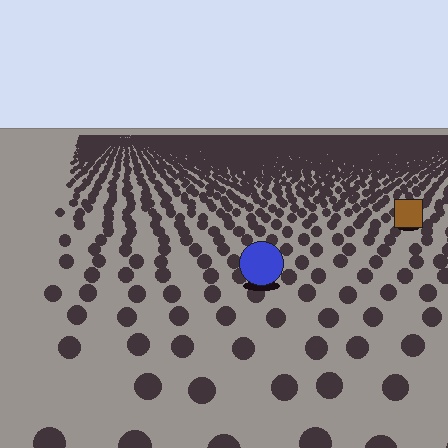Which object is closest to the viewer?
The blue circle is closest. The texture marks near it are larger and more spread out.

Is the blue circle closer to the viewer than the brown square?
Yes. The blue circle is closer — you can tell from the texture gradient: the ground texture is coarser near it.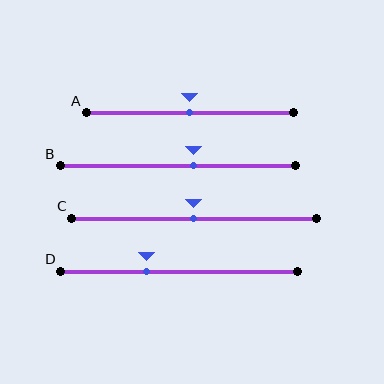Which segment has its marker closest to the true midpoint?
Segment A has its marker closest to the true midpoint.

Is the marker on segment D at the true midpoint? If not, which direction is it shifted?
No, the marker on segment D is shifted to the left by about 14% of the segment length.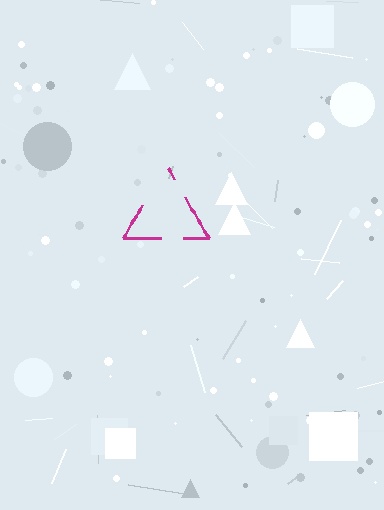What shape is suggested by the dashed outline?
The dashed outline suggests a triangle.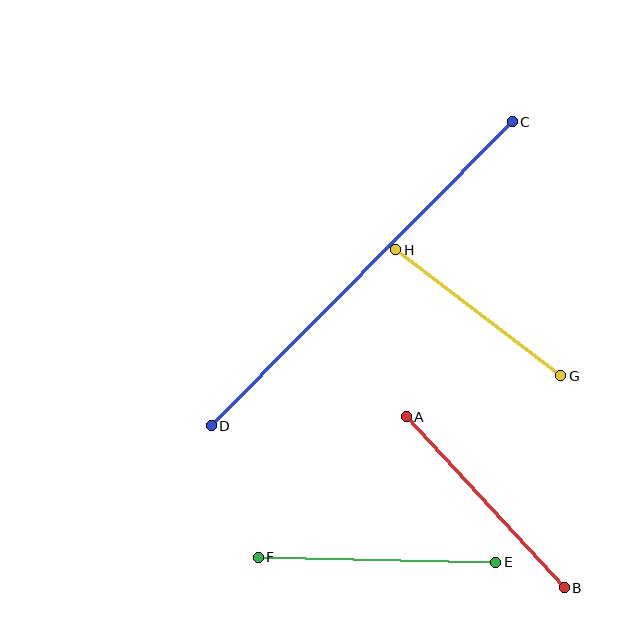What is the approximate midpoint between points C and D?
The midpoint is at approximately (362, 274) pixels.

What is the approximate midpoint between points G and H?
The midpoint is at approximately (478, 313) pixels.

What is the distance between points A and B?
The distance is approximately 233 pixels.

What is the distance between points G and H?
The distance is approximately 208 pixels.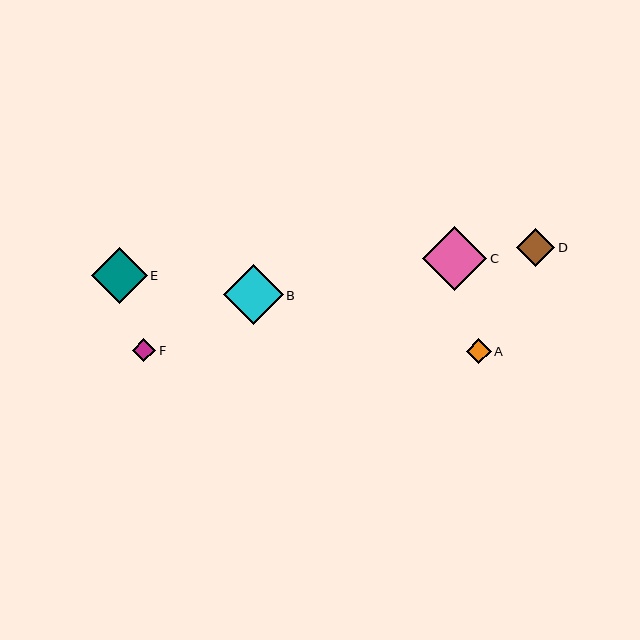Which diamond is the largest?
Diamond C is the largest with a size of approximately 64 pixels.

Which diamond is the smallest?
Diamond F is the smallest with a size of approximately 23 pixels.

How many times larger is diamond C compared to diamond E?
Diamond C is approximately 1.2 times the size of diamond E.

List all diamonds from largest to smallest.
From largest to smallest: C, B, E, D, A, F.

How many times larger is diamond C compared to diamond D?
Diamond C is approximately 1.7 times the size of diamond D.